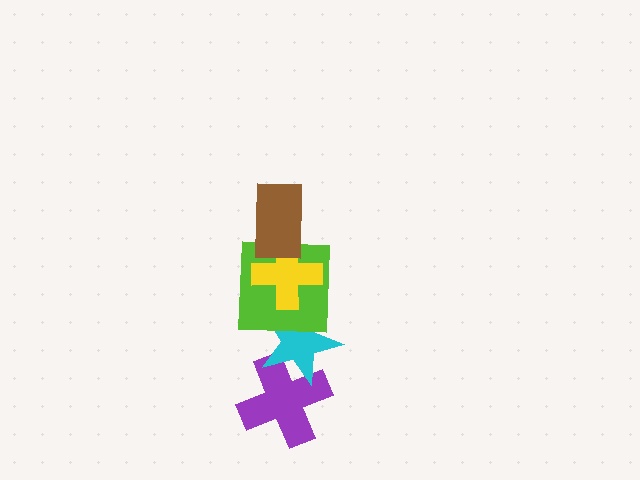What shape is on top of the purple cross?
The cyan star is on top of the purple cross.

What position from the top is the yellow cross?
The yellow cross is 2nd from the top.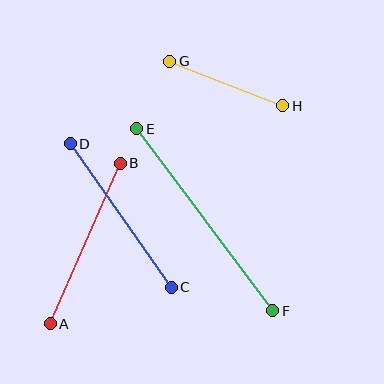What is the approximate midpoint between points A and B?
The midpoint is at approximately (85, 244) pixels.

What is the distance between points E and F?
The distance is approximately 227 pixels.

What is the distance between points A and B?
The distance is approximately 175 pixels.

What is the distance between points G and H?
The distance is approximately 121 pixels.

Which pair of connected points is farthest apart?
Points E and F are farthest apart.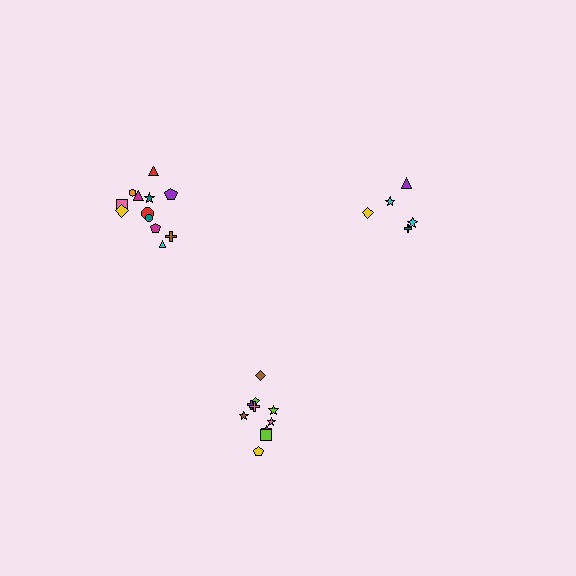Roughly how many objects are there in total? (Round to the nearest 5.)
Roughly 25 objects in total.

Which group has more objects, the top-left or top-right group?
The top-left group.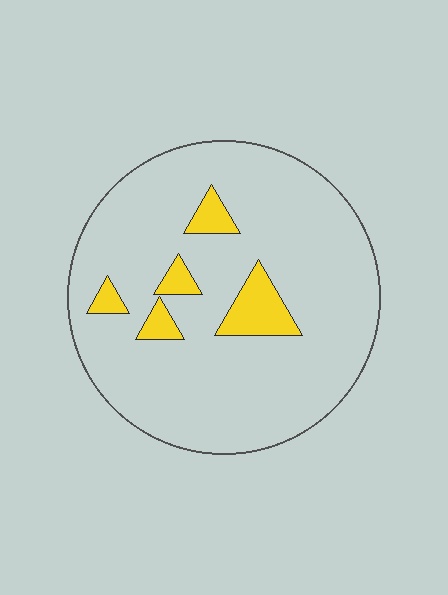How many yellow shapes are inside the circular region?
5.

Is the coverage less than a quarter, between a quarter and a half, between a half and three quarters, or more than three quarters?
Less than a quarter.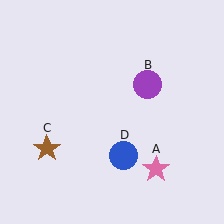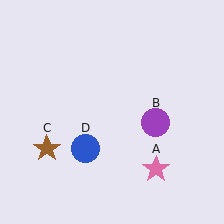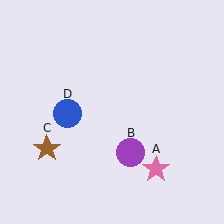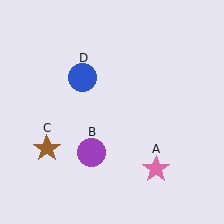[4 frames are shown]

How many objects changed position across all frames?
2 objects changed position: purple circle (object B), blue circle (object D).